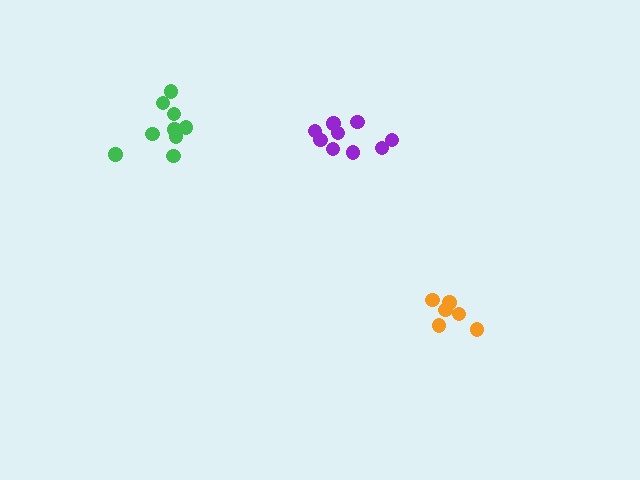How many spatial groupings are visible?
There are 3 spatial groupings.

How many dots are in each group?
Group 1: 9 dots, Group 2: 9 dots, Group 3: 6 dots (24 total).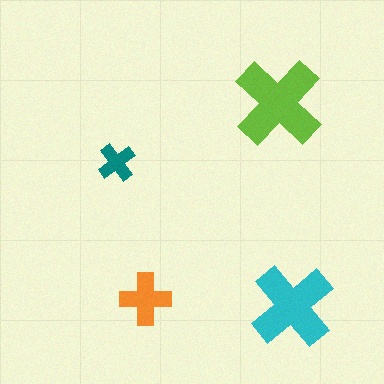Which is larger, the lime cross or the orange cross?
The lime one.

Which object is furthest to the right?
The cyan cross is rightmost.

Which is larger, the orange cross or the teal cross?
The orange one.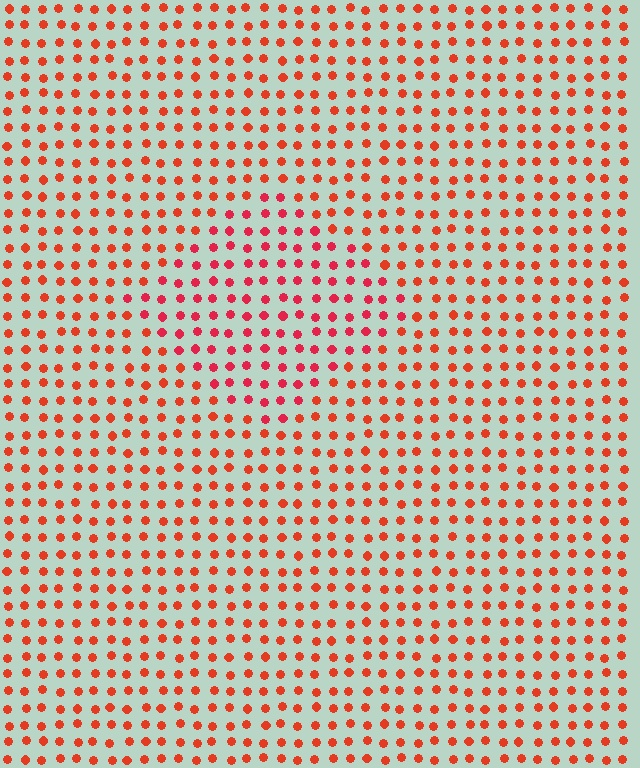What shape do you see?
I see a diamond.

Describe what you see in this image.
The image is filled with small red elements in a uniform arrangement. A diamond-shaped region is visible where the elements are tinted to a slightly different hue, forming a subtle color boundary.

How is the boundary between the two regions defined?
The boundary is defined purely by a slight shift in hue (about 20 degrees). Spacing, size, and orientation are identical on both sides.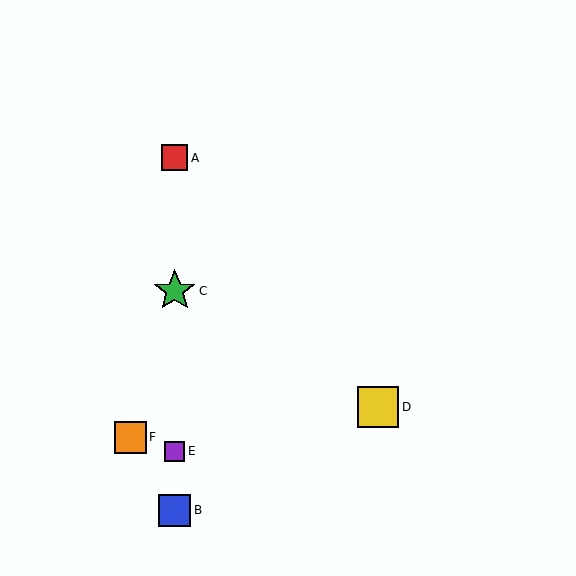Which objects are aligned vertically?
Objects A, B, C, E are aligned vertically.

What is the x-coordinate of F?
Object F is at x≈131.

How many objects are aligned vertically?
4 objects (A, B, C, E) are aligned vertically.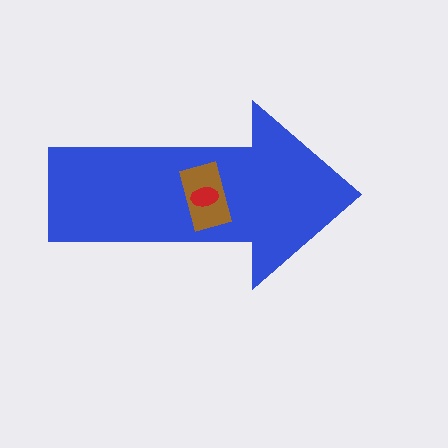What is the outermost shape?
The blue arrow.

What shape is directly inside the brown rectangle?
The red ellipse.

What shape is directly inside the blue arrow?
The brown rectangle.